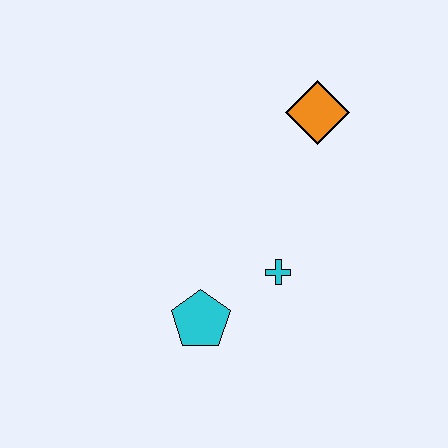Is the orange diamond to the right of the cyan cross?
Yes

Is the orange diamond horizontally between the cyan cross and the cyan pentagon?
No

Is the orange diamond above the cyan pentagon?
Yes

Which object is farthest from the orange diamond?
The cyan pentagon is farthest from the orange diamond.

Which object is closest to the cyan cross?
The cyan pentagon is closest to the cyan cross.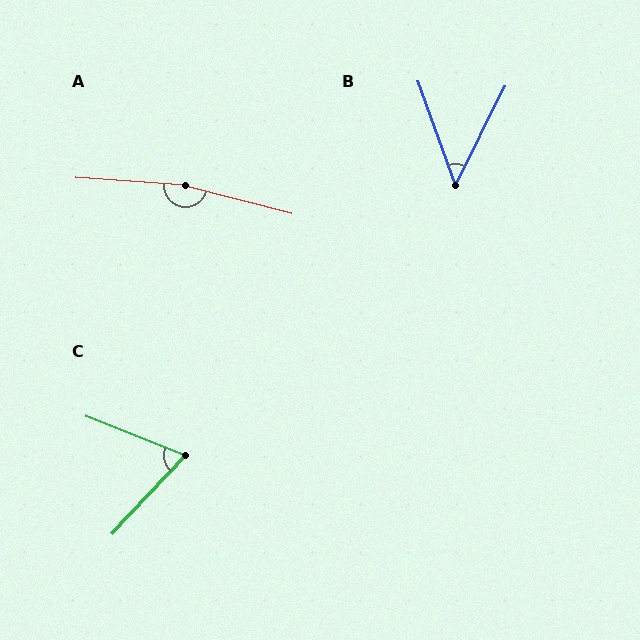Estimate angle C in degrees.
Approximately 68 degrees.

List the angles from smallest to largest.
B (46°), C (68°), A (170°).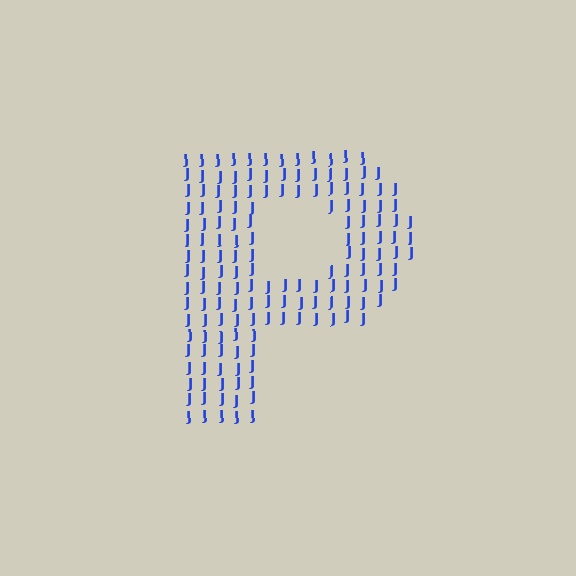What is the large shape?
The large shape is the letter P.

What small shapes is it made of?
It is made of small letter J's.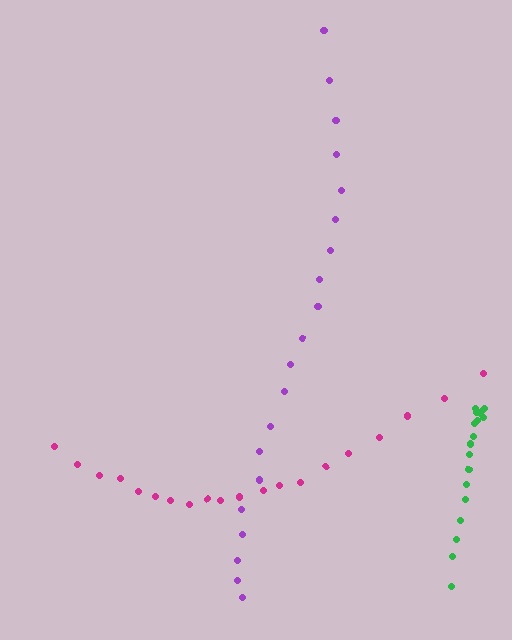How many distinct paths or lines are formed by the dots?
There are 3 distinct paths.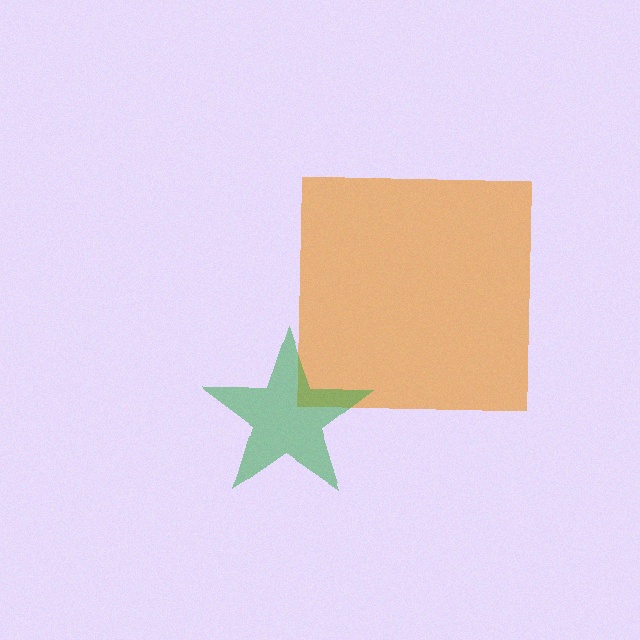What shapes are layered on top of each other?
The layered shapes are: an orange square, a green star.